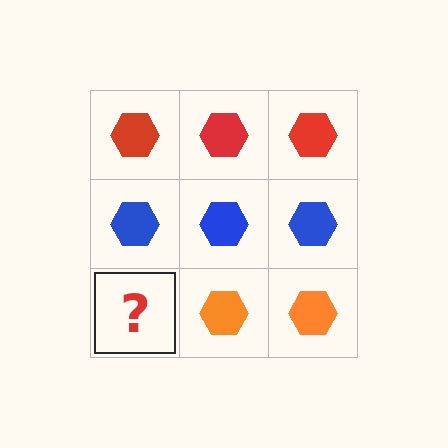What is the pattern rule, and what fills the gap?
The rule is that each row has a consistent color. The gap should be filled with an orange hexagon.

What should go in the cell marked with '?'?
The missing cell should contain an orange hexagon.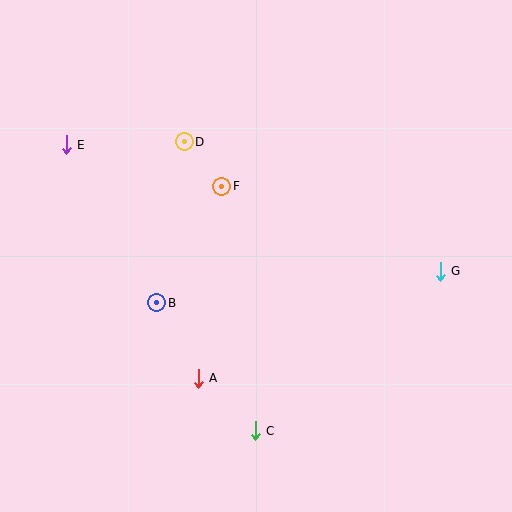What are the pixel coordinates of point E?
Point E is at (66, 145).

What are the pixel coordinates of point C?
Point C is at (255, 431).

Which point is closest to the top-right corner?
Point G is closest to the top-right corner.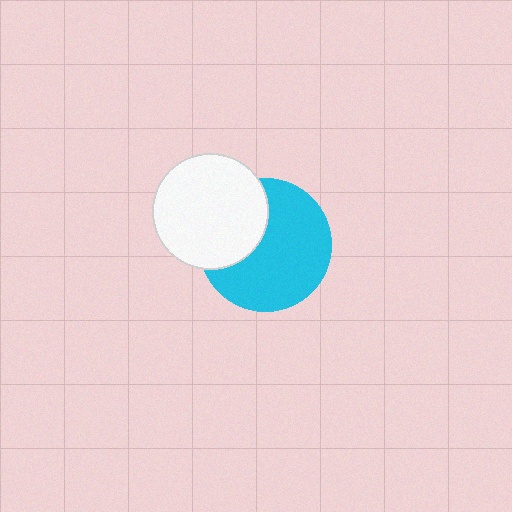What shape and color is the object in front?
The object in front is a white circle.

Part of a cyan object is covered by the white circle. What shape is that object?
It is a circle.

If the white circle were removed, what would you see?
You would see the complete cyan circle.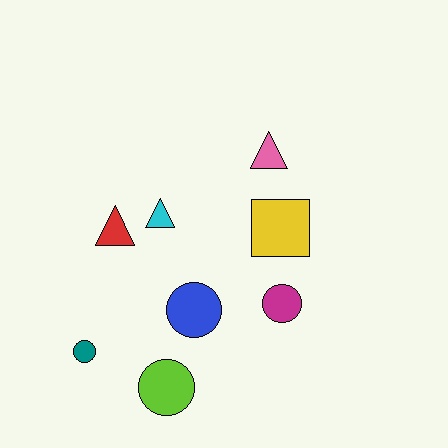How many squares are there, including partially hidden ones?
There is 1 square.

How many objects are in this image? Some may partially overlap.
There are 8 objects.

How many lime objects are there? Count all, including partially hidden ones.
There is 1 lime object.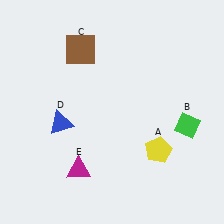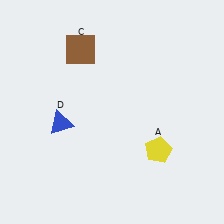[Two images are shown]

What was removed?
The magenta triangle (E), the green diamond (B) were removed in Image 2.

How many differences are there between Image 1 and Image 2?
There are 2 differences between the two images.